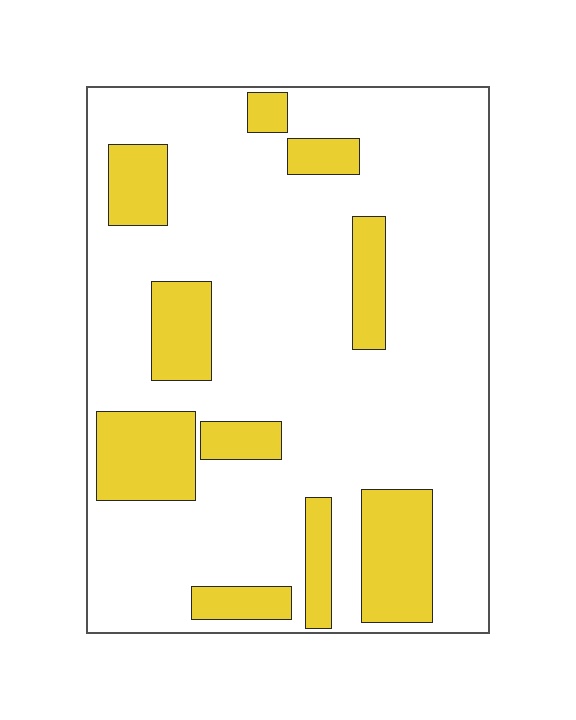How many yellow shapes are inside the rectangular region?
10.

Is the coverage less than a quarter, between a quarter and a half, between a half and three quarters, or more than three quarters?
Less than a quarter.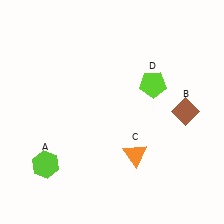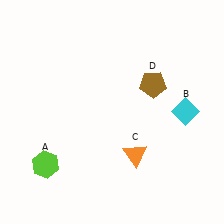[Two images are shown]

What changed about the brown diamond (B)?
In Image 1, B is brown. In Image 2, it changed to cyan.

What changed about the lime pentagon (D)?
In Image 1, D is lime. In Image 2, it changed to brown.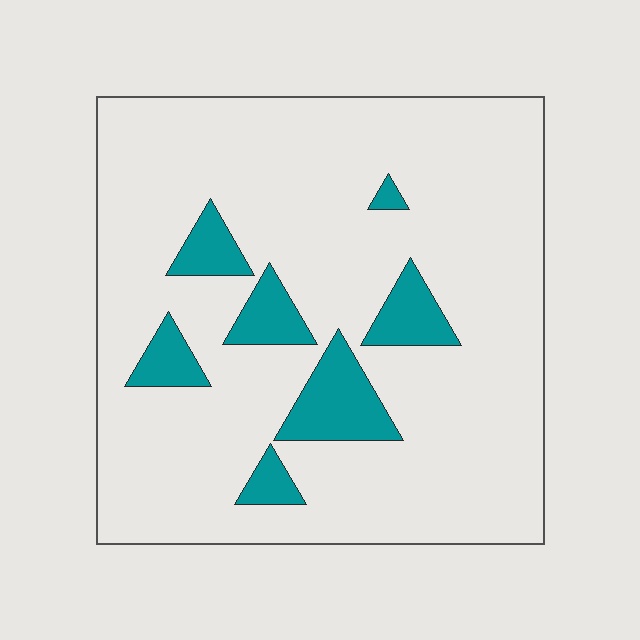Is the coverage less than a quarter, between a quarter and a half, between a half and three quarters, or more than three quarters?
Less than a quarter.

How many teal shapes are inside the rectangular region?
7.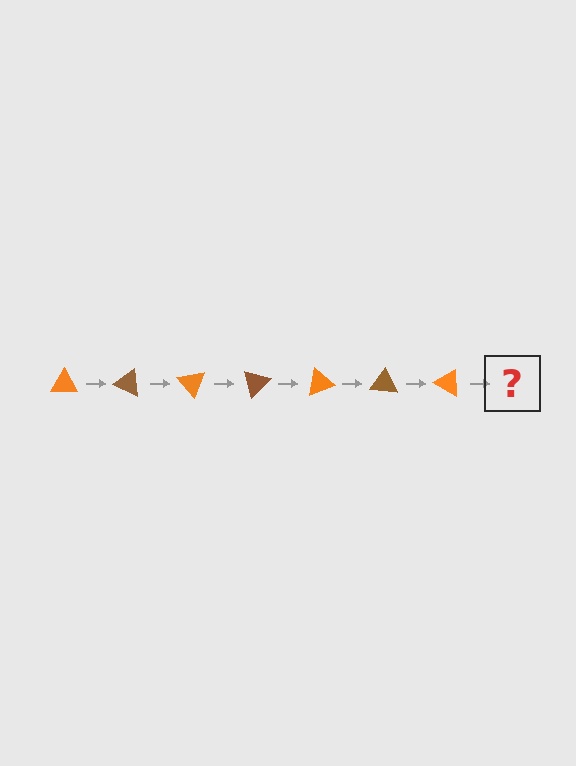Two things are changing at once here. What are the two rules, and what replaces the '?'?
The two rules are that it rotates 25 degrees each step and the color cycles through orange and brown. The '?' should be a brown triangle, rotated 175 degrees from the start.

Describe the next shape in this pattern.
It should be a brown triangle, rotated 175 degrees from the start.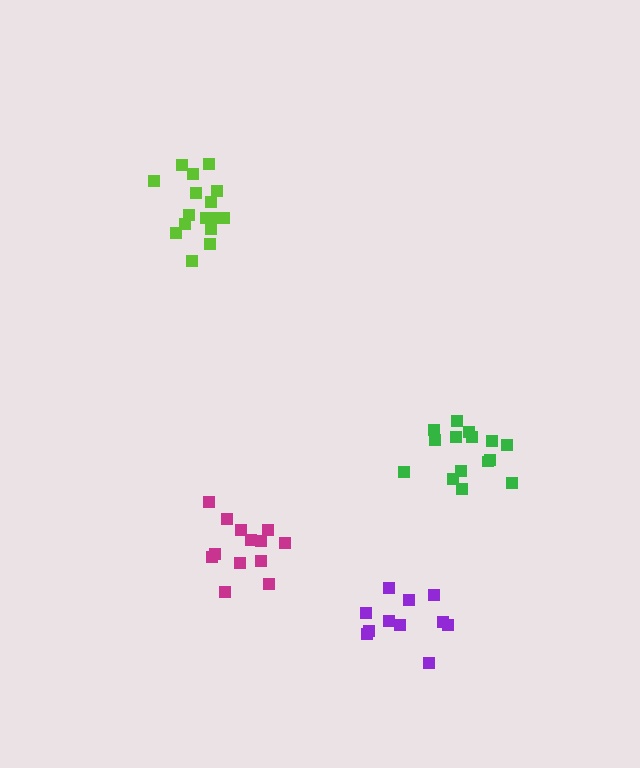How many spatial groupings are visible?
There are 4 spatial groupings.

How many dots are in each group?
Group 1: 16 dots, Group 2: 13 dots, Group 3: 15 dots, Group 4: 11 dots (55 total).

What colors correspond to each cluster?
The clusters are colored: lime, magenta, green, purple.